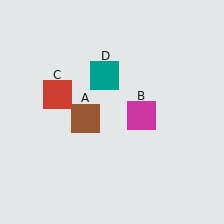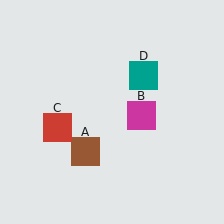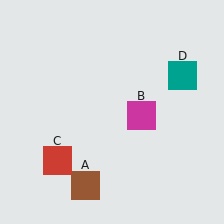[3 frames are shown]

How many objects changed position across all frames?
3 objects changed position: brown square (object A), red square (object C), teal square (object D).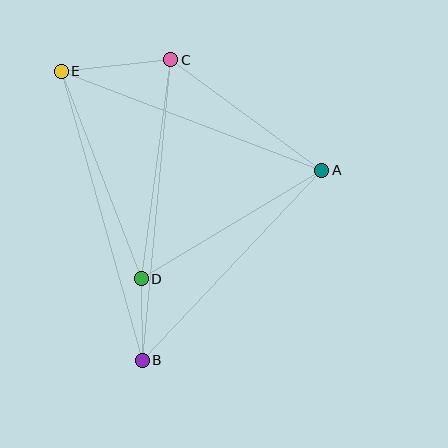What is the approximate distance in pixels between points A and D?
The distance between A and D is approximately 210 pixels.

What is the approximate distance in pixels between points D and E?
The distance between D and E is approximately 222 pixels.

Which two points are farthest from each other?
Points B and C are farthest from each other.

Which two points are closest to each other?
Points B and D are closest to each other.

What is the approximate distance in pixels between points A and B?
The distance between A and B is approximately 261 pixels.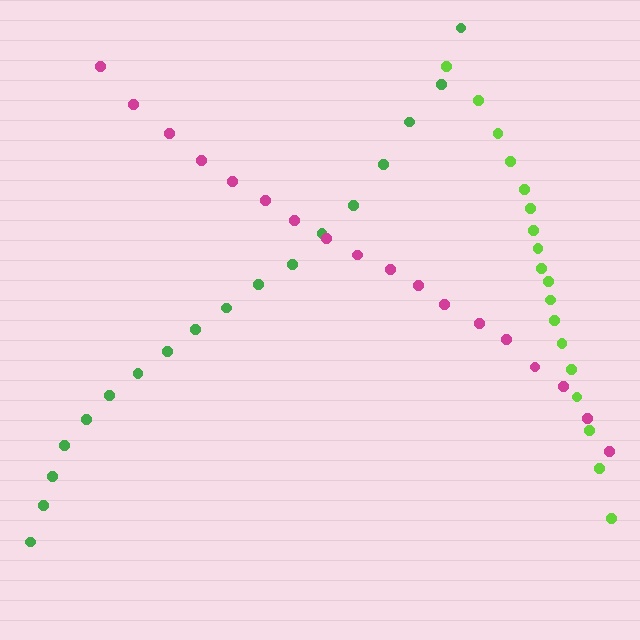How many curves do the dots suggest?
There are 3 distinct paths.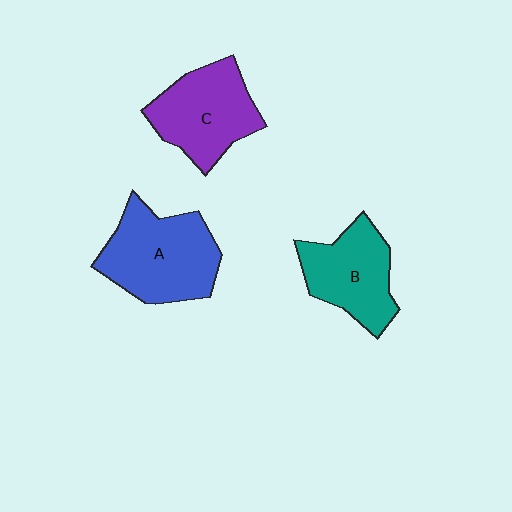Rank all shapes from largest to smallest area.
From largest to smallest: A (blue), C (purple), B (teal).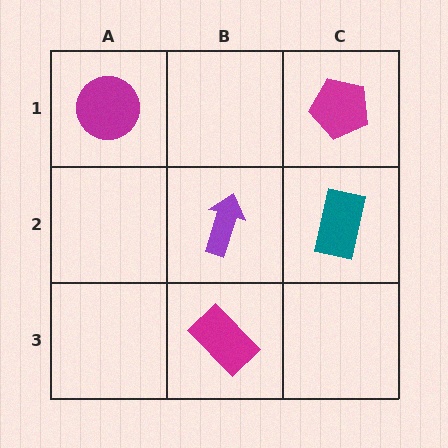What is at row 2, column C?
A teal rectangle.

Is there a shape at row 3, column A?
No, that cell is empty.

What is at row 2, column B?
A purple arrow.